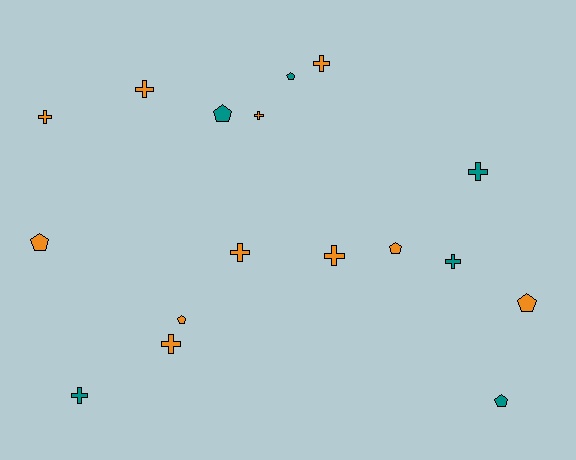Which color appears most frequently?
Orange, with 11 objects.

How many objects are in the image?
There are 17 objects.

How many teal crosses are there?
There are 3 teal crosses.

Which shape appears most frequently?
Cross, with 10 objects.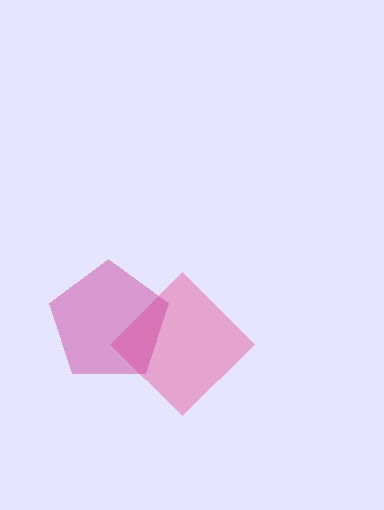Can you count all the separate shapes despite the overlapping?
Yes, there are 2 separate shapes.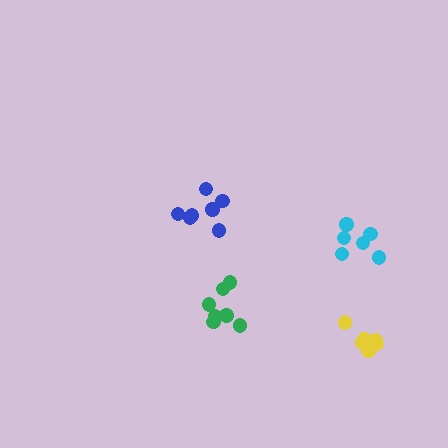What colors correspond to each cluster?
The clusters are colored: cyan, blue, green, yellow.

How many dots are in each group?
Group 1: 6 dots, Group 2: 7 dots, Group 3: 7 dots, Group 4: 6 dots (26 total).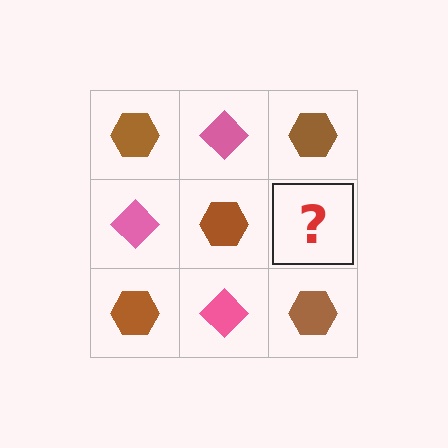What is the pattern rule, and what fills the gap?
The rule is that it alternates brown hexagon and pink diamond in a checkerboard pattern. The gap should be filled with a pink diamond.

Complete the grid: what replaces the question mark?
The question mark should be replaced with a pink diamond.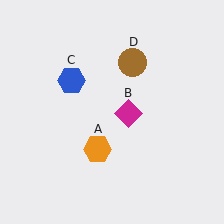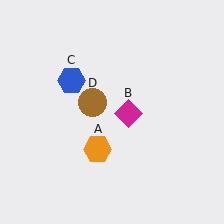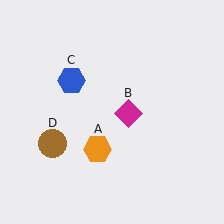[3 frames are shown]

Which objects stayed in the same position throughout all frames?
Orange hexagon (object A) and magenta diamond (object B) and blue hexagon (object C) remained stationary.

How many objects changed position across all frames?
1 object changed position: brown circle (object D).